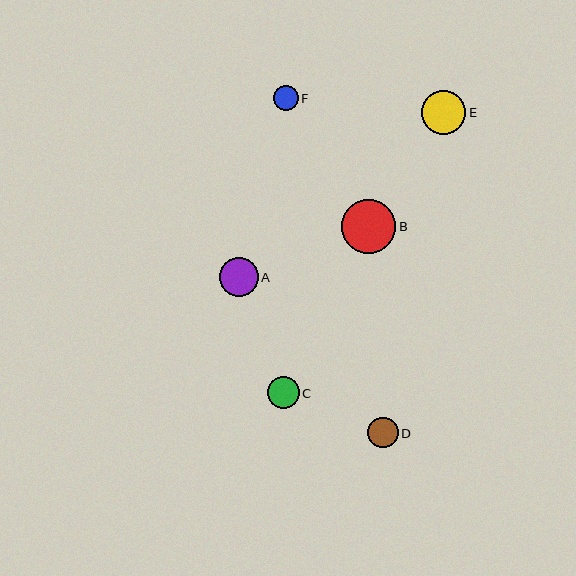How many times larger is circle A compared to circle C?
Circle A is approximately 1.2 times the size of circle C.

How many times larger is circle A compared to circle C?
Circle A is approximately 1.2 times the size of circle C.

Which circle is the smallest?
Circle F is the smallest with a size of approximately 24 pixels.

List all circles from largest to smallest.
From largest to smallest: B, E, A, C, D, F.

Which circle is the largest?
Circle B is the largest with a size of approximately 54 pixels.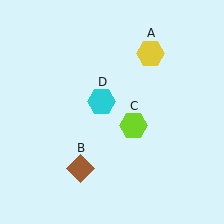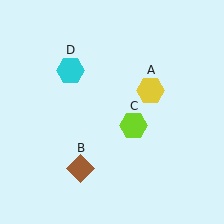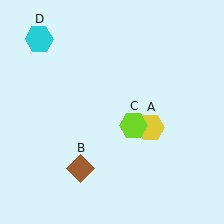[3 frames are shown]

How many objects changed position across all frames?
2 objects changed position: yellow hexagon (object A), cyan hexagon (object D).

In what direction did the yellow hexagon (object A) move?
The yellow hexagon (object A) moved down.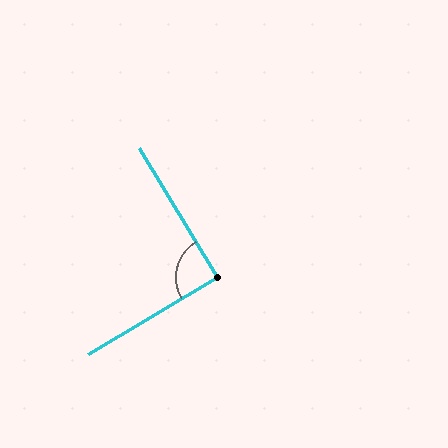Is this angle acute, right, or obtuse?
It is approximately a right angle.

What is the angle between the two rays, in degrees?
Approximately 90 degrees.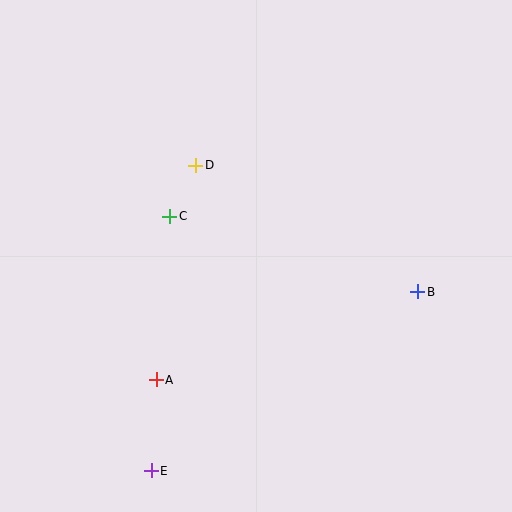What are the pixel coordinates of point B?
Point B is at (418, 292).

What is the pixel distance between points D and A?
The distance between D and A is 218 pixels.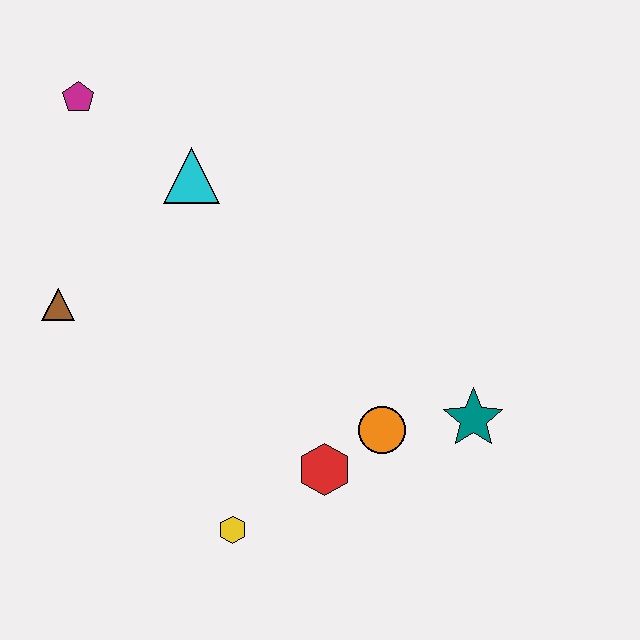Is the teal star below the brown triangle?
Yes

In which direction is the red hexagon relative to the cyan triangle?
The red hexagon is below the cyan triangle.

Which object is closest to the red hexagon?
The orange circle is closest to the red hexagon.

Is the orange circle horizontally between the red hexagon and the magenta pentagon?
No